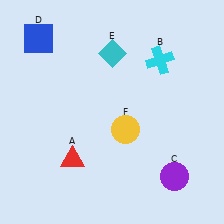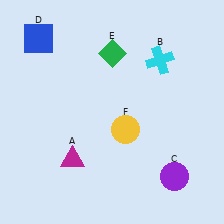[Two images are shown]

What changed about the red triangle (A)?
In Image 1, A is red. In Image 2, it changed to magenta.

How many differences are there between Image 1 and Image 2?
There are 2 differences between the two images.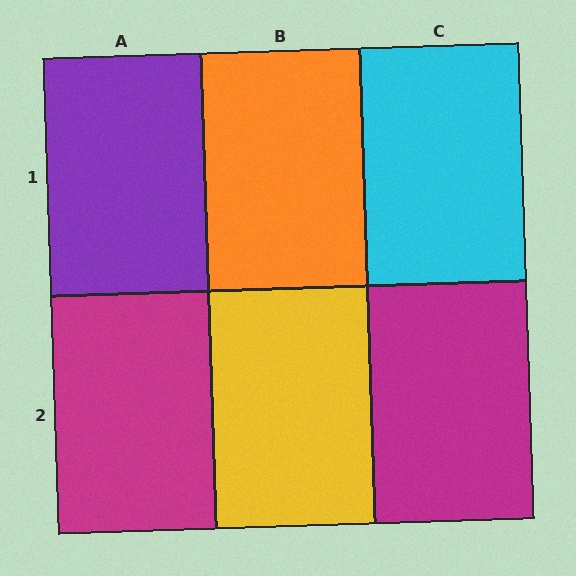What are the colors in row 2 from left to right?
Magenta, yellow, magenta.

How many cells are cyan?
1 cell is cyan.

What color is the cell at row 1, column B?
Orange.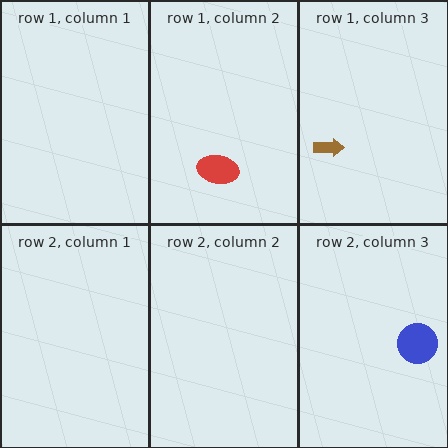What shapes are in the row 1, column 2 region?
The red ellipse.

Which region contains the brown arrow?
The row 1, column 3 region.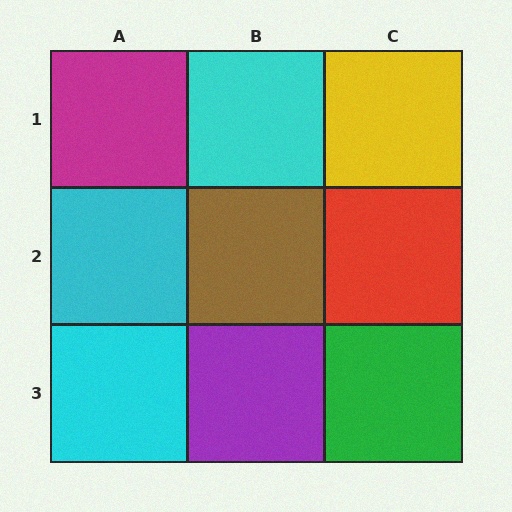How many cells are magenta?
1 cell is magenta.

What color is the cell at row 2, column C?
Red.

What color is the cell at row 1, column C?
Yellow.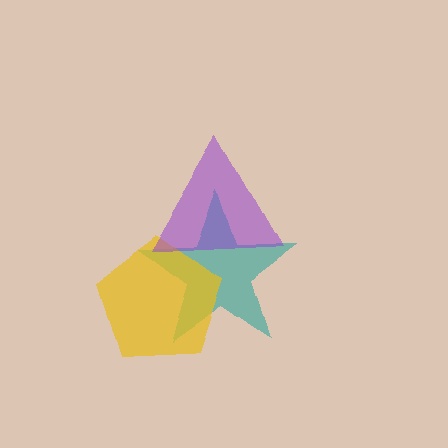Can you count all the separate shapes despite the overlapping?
Yes, there are 3 separate shapes.